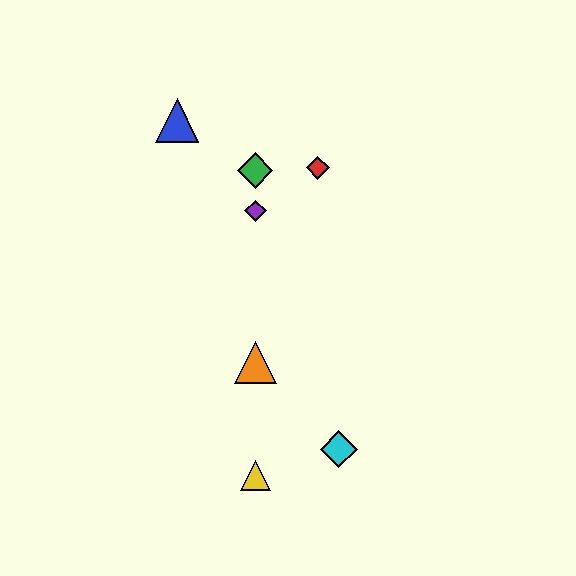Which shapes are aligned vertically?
The green diamond, the yellow triangle, the purple diamond, the orange triangle are aligned vertically.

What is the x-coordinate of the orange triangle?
The orange triangle is at x≈255.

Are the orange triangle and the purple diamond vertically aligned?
Yes, both are at x≈255.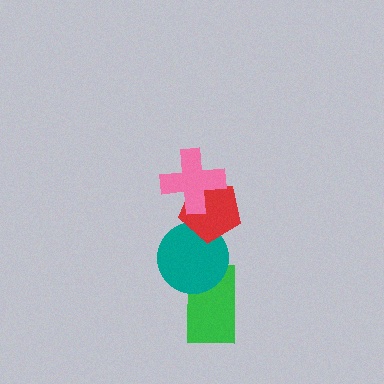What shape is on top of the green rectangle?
The teal circle is on top of the green rectangle.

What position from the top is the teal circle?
The teal circle is 3rd from the top.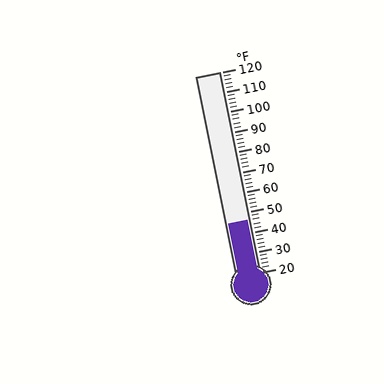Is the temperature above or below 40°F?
The temperature is above 40°F.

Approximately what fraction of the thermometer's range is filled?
The thermometer is filled to approximately 25% of its range.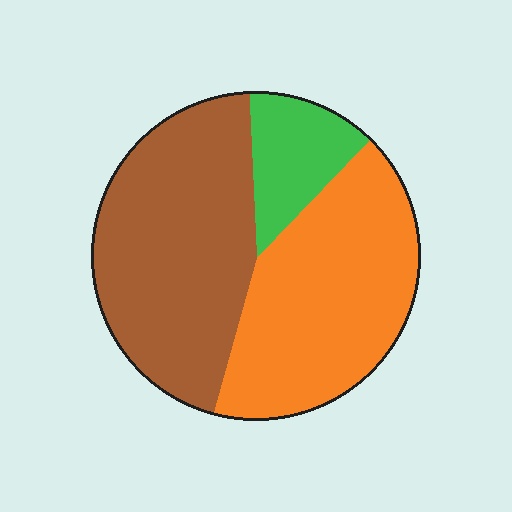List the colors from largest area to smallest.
From largest to smallest: brown, orange, green.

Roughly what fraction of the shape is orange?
Orange covers around 40% of the shape.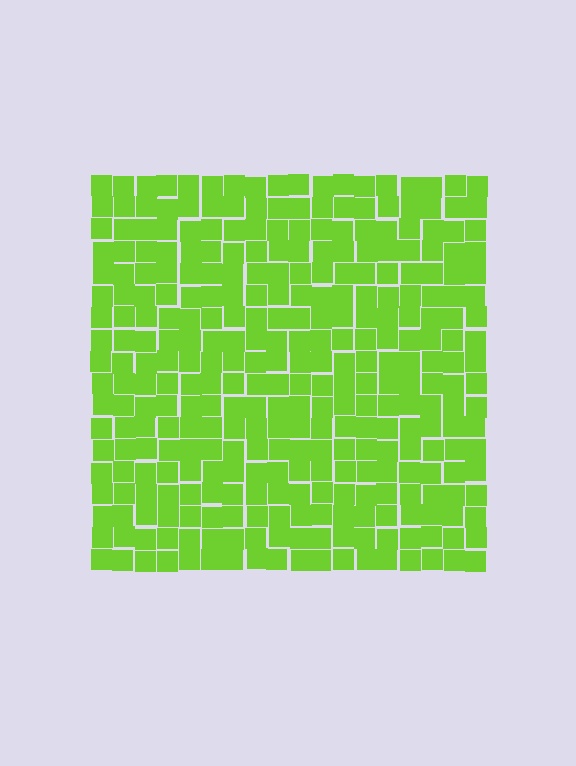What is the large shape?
The large shape is a square.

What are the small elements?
The small elements are squares.